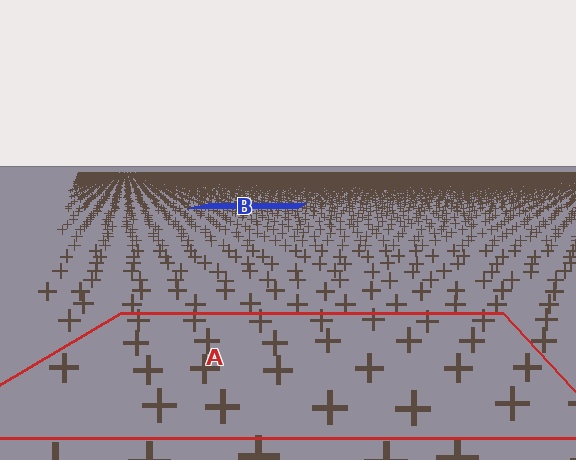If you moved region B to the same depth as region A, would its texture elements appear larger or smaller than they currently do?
They would appear larger. At a closer depth, the same texture elements are projected at a bigger on-screen size.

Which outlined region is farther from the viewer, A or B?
Region B is farther from the viewer — the texture elements inside it appear smaller and more densely packed.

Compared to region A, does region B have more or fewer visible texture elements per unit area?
Region B has more texture elements per unit area — they are packed more densely because it is farther away.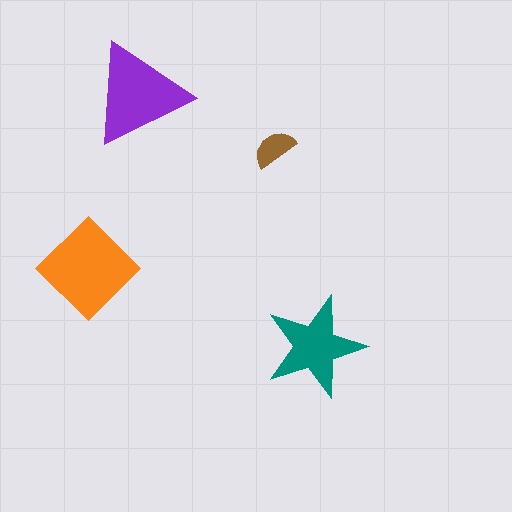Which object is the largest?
The orange diamond.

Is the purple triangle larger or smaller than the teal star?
Larger.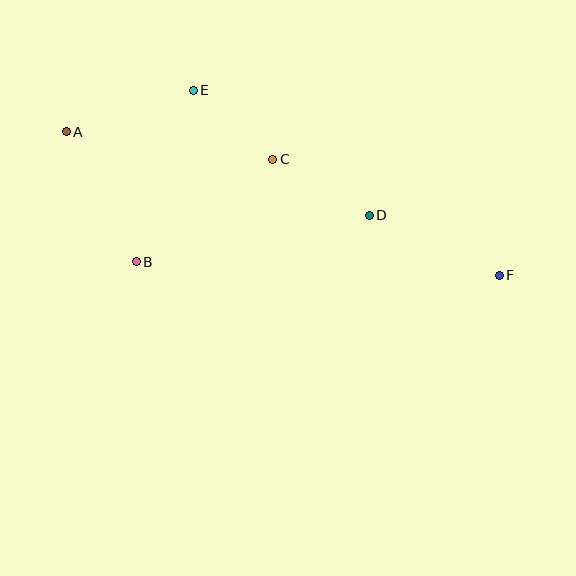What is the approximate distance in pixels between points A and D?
The distance between A and D is approximately 314 pixels.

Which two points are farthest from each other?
Points A and F are farthest from each other.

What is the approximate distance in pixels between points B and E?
The distance between B and E is approximately 181 pixels.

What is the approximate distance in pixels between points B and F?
The distance between B and F is approximately 363 pixels.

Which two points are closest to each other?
Points C and E are closest to each other.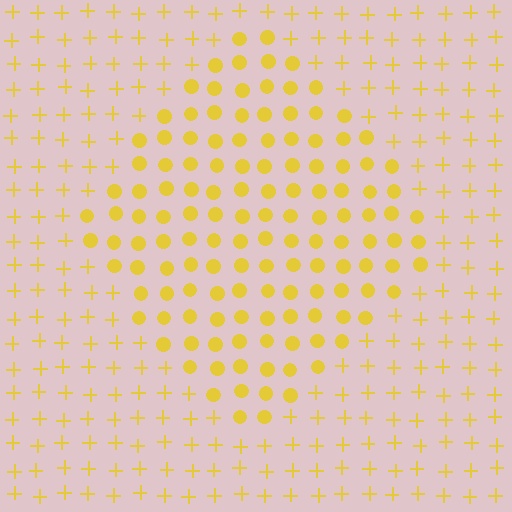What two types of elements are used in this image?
The image uses circles inside the diamond region and plus signs outside it.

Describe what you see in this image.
The image is filled with small yellow elements arranged in a uniform grid. A diamond-shaped region contains circles, while the surrounding area contains plus signs. The boundary is defined purely by the change in element shape.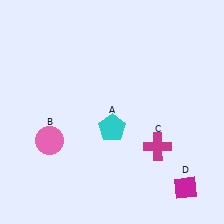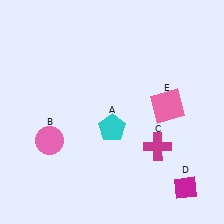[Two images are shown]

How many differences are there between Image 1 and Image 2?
There is 1 difference between the two images.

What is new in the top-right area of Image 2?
A pink square (E) was added in the top-right area of Image 2.